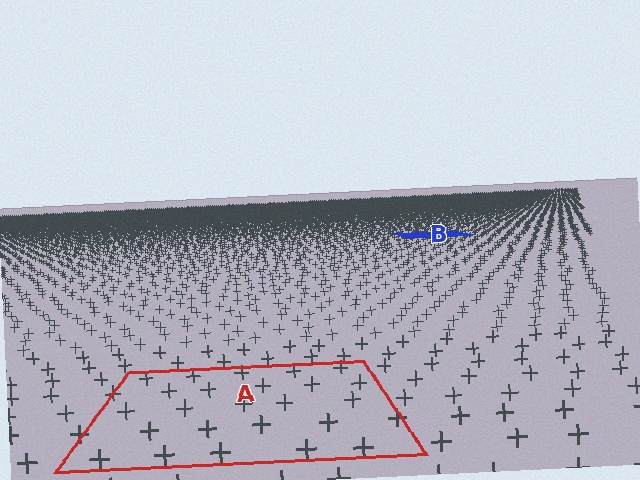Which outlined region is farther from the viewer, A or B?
Region B is farther from the viewer — the texture elements inside it appear smaller and more densely packed.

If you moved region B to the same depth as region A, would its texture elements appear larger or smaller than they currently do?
They would appear larger. At a closer depth, the same texture elements are projected at a bigger on-screen size.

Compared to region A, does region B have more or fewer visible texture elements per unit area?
Region B has more texture elements per unit area — they are packed more densely because it is farther away.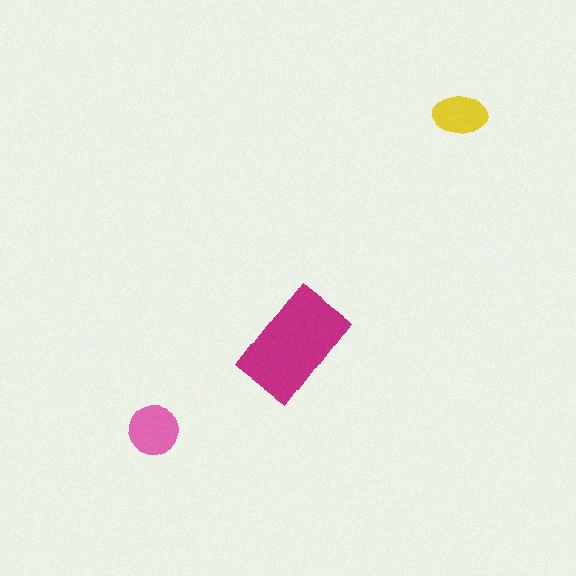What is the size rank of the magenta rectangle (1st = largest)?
1st.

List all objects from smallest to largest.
The yellow ellipse, the pink circle, the magenta rectangle.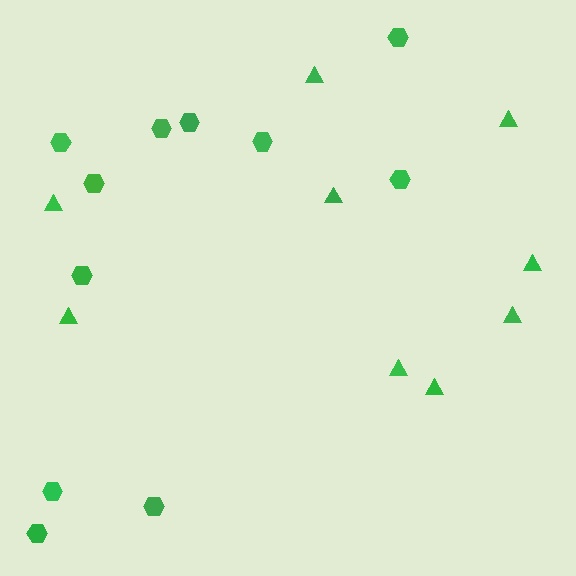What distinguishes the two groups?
There are 2 groups: one group of triangles (9) and one group of hexagons (11).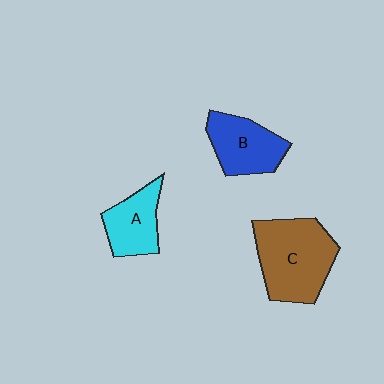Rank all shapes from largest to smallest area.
From largest to smallest: C (brown), B (blue), A (cyan).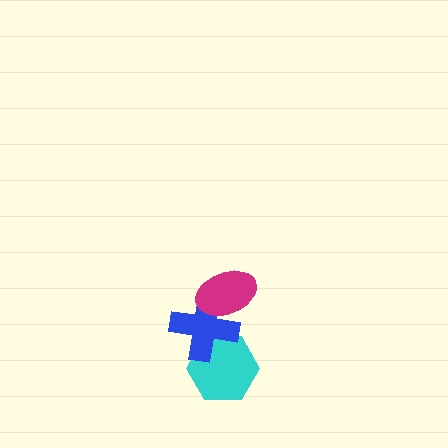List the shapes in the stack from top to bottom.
From top to bottom: the magenta ellipse, the blue cross, the cyan hexagon.